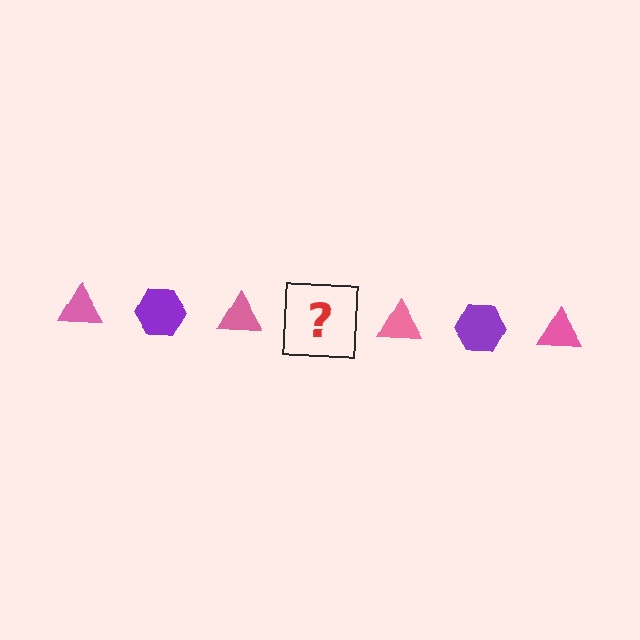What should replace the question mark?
The question mark should be replaced with a purple hexagon.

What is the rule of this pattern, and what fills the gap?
The rule is that the pattern alternates between pink triangle and purple hexagon. The gap should be filled with a purple hexagon.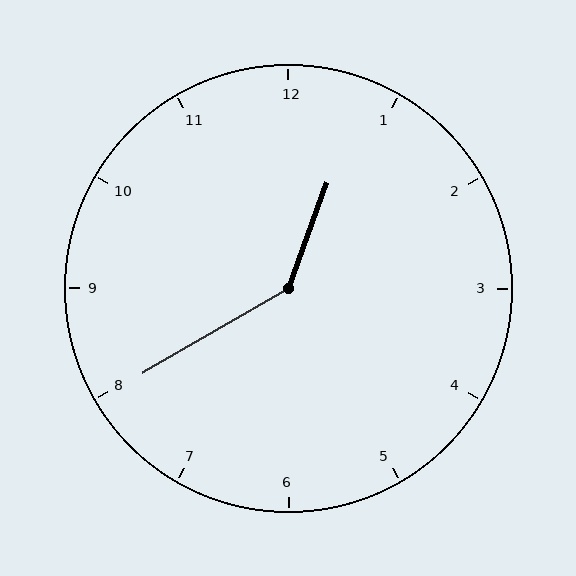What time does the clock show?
12:40.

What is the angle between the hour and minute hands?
Approximately 140 degrees.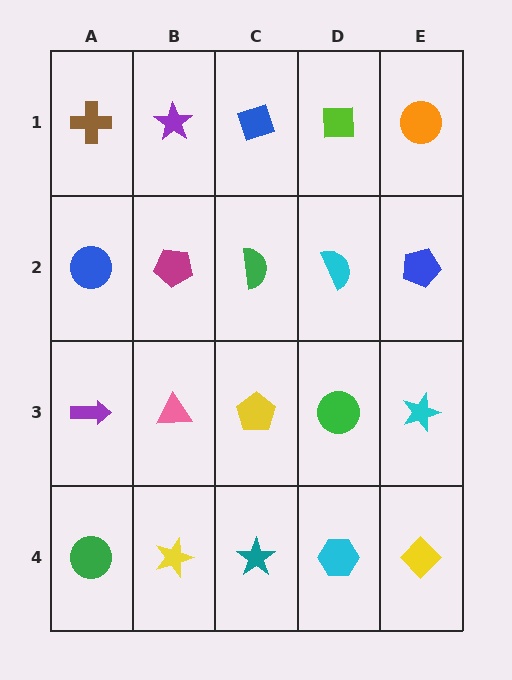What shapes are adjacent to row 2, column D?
A lime square (row 1, column D), a green circle (row 3, column D), a green semicircle (row 2, column C), a blue pentagon (row 2, column E).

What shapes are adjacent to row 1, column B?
A magenta pentagon (row 2, column B), a brown cross (row 1, column A), a blue diamond (row 1, column C).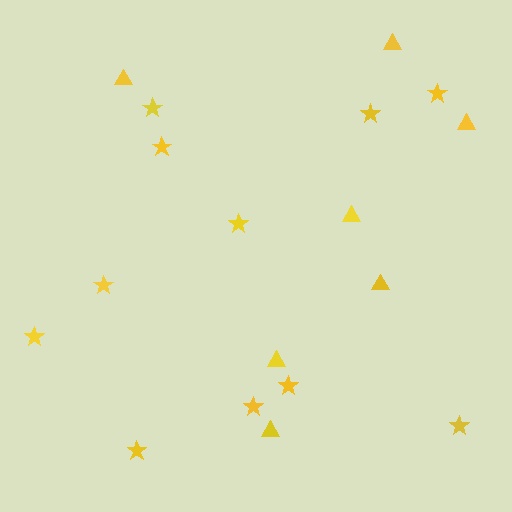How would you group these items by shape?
There are 2 groups: one group of triangles (7) and one group of stars (11).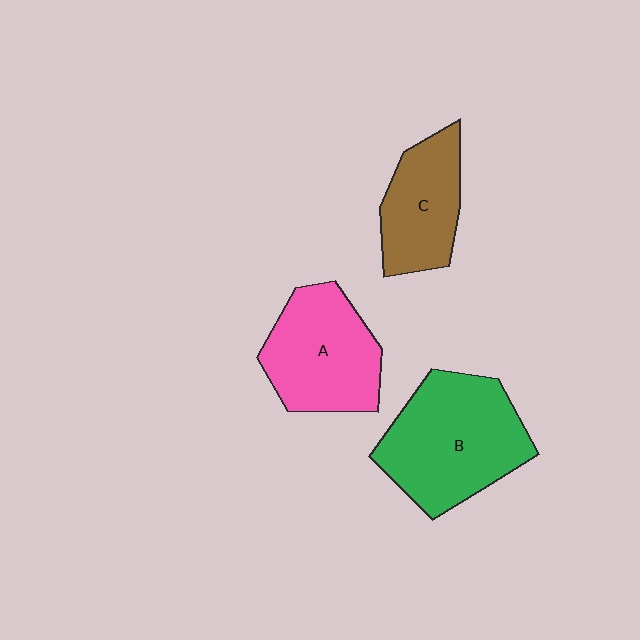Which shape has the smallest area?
Shape C (brown).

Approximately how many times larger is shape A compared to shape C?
Approximately 1.3 times.